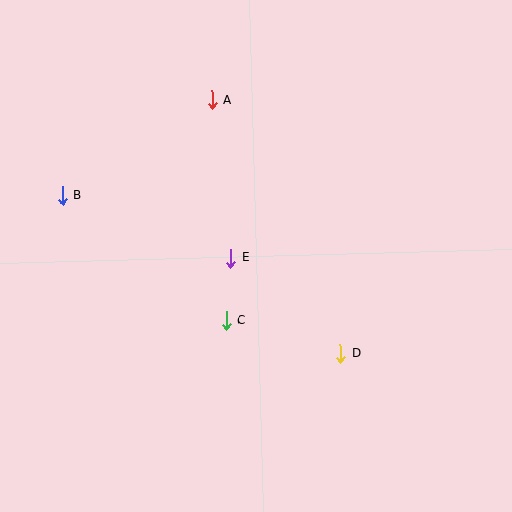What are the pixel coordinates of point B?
Point B is at (63, 196).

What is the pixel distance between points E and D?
The distance between E and D is 146 pixels.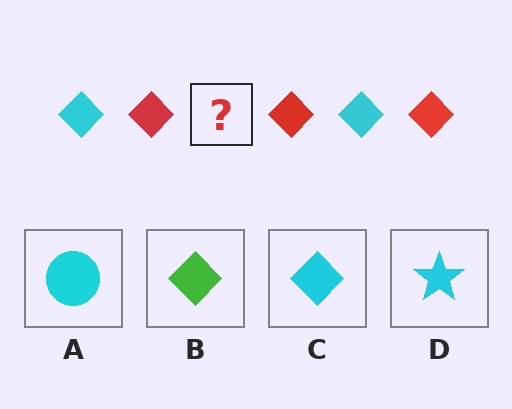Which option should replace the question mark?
Option C.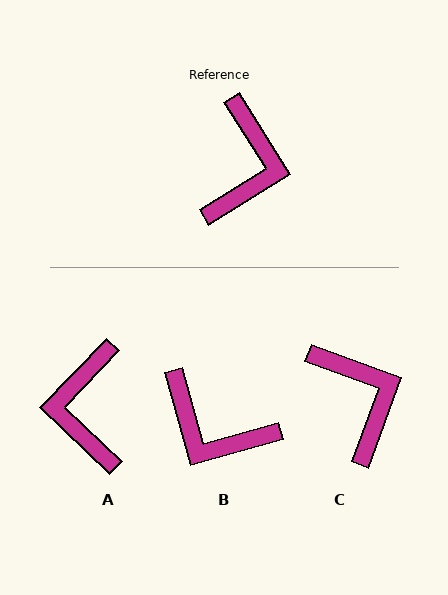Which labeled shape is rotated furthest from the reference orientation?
A, about 166 degrees away.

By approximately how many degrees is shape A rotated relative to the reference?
Approximately 166 degrees clockwise.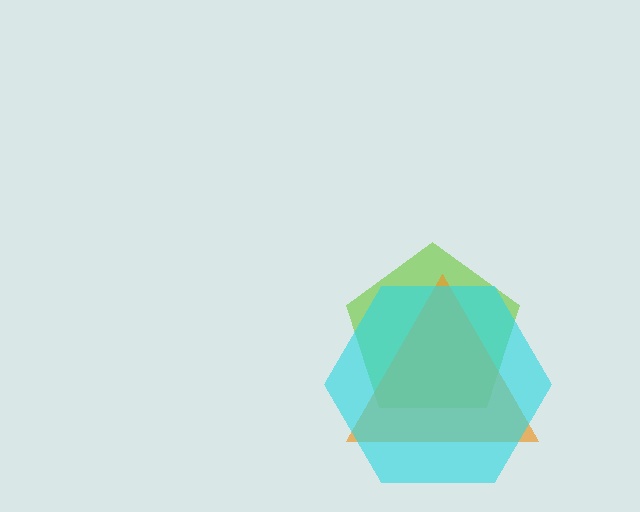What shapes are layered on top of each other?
The layered shapes are: a lime pentagon, an orange triangle, a cyan hexagon.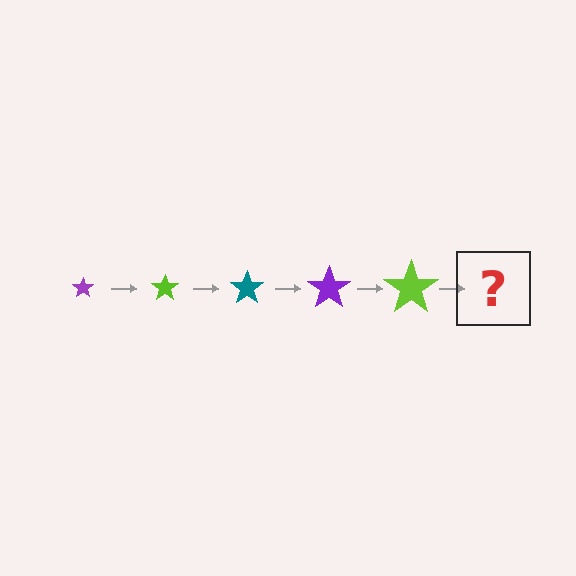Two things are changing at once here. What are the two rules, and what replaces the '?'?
The two rules are that the star grows larger each step and the color cycles through purple, lime, and teal. The '?' should be a teal star, larger than the previous one.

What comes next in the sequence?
The next element should be a teal star, larger than the previous one.